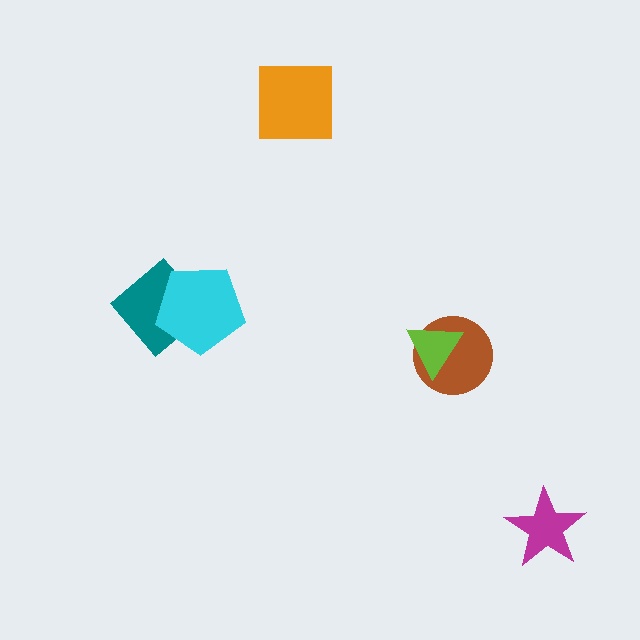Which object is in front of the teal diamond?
The cyan pentagon is in front of the teal diamond.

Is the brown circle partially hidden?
Yes, it is partially covered by another shape.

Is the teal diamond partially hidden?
Yes, it is partially covered by another shape.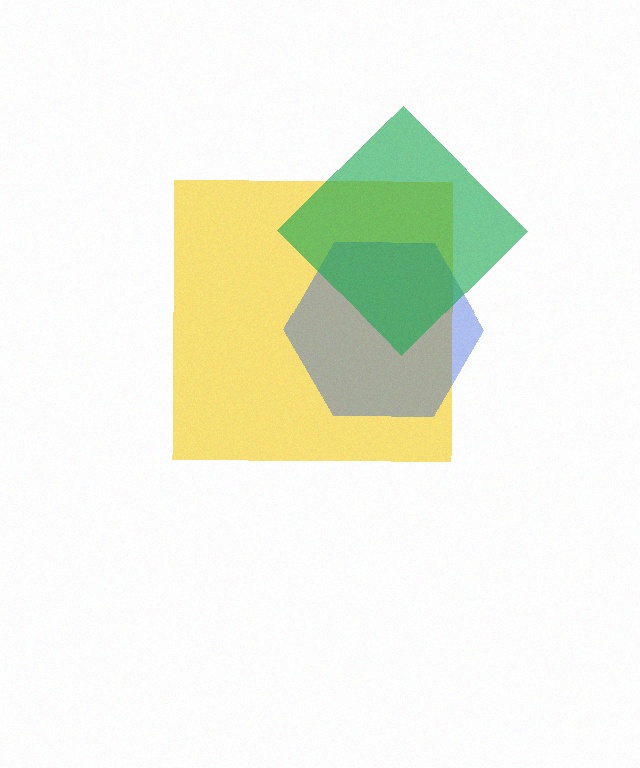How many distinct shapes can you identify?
There are 3 distinct shapes: a yellow square, a blue hexagon, a green diamond.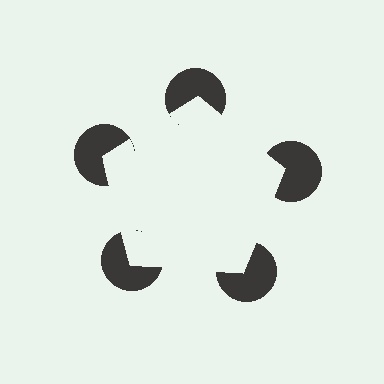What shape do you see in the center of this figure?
An illusory pentagon — its edges are inferred from the aligned wedge cuts in the pac-man discs, not physically drawn.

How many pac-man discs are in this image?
There are 5 — one at each vertex of the illusory pentagon.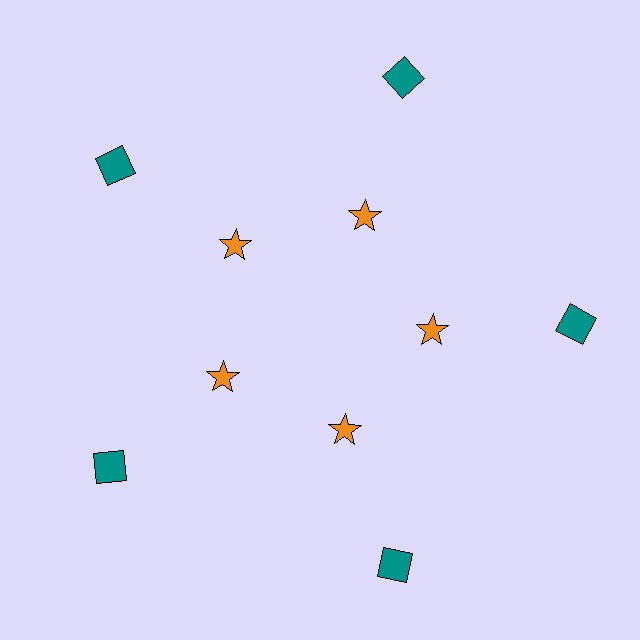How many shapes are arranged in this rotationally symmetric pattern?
There are 10 shapes, arranged in 5 groups of 2.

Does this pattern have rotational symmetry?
Yes, this pattern has 5-fold rotational symmetry. It looks the same after rotating 72 degrees around the center.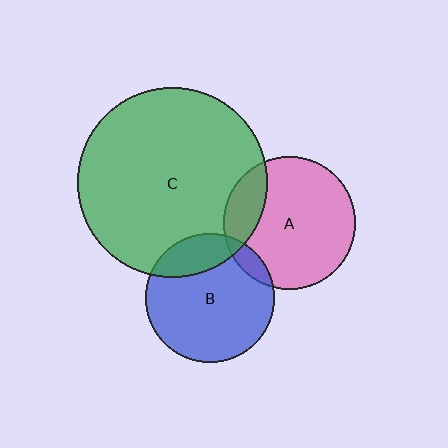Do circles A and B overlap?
Yes.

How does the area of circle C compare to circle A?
Approximately 2.0 times.